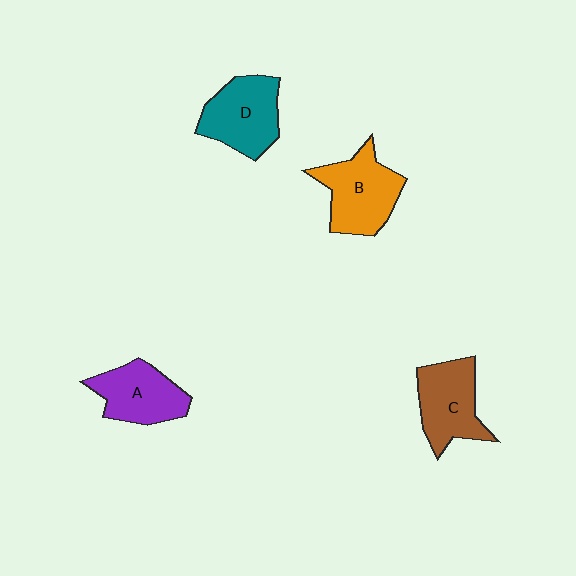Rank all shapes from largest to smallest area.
From largest to smallest: B (orange), D (teal), C (brown), A (purple).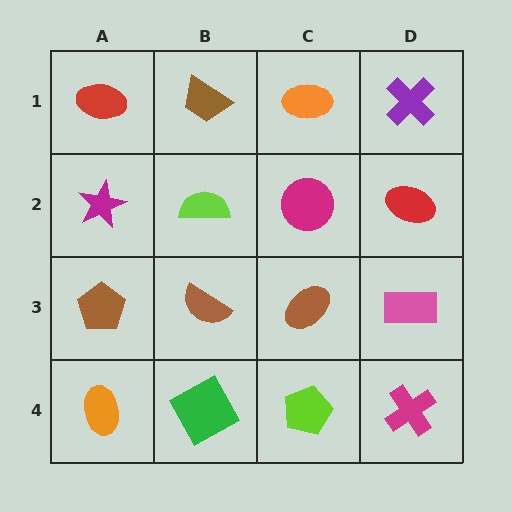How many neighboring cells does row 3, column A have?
3.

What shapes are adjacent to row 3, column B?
A lime semicircle (row 2, column B), a green square (row 4, column B), a brown pentagon (row 3, column A), a brown ellipse (row 3, column C).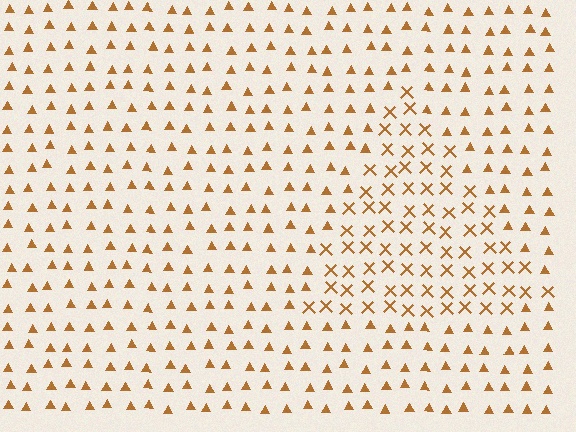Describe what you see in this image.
The image is filled with small brown elements arranged in a uniform grid. A triangle-shaped region contains X marks, while the surrounding area contains triangles. The boundary is defined purely by the change in element shape.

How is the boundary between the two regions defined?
The boundary is defined by a change in element shape: X marks inside vs. triangles outside. All elements share the same color and spacing.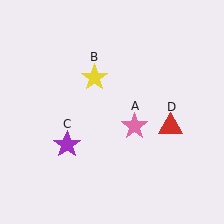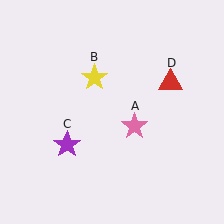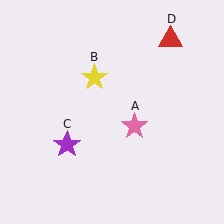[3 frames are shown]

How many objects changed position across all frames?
1 object changed position: red triangle (object D).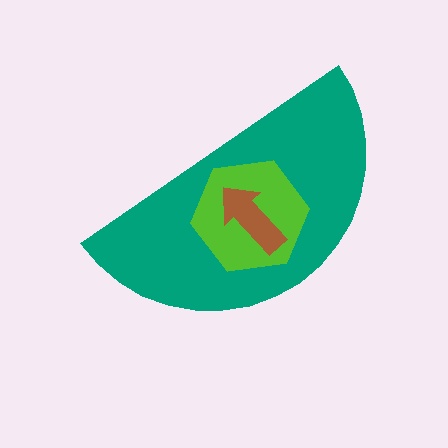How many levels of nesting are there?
3.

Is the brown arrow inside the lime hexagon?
Yes.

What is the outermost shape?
The teal semicircle.